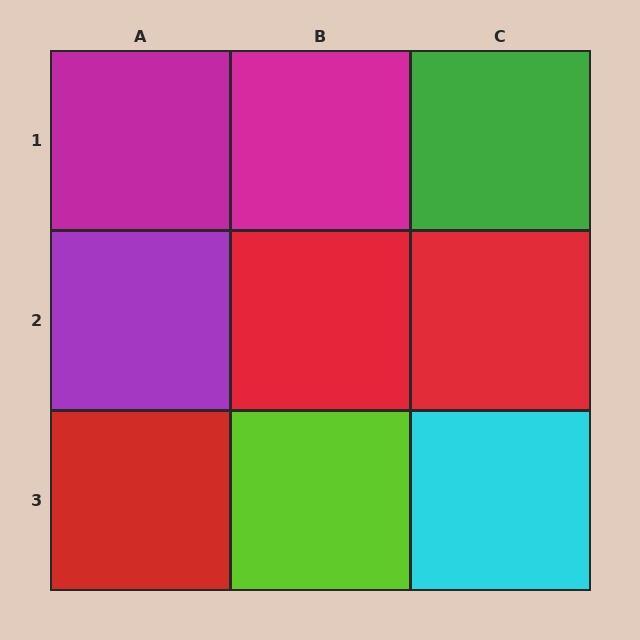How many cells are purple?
1 cell is purple.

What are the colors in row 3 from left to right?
Red, lime, cyan.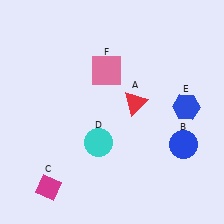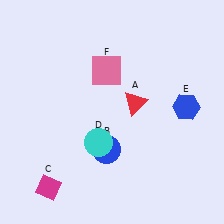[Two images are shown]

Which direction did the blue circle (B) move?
The blue circle (B) moved left.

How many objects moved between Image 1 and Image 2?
1 object moved between the two images.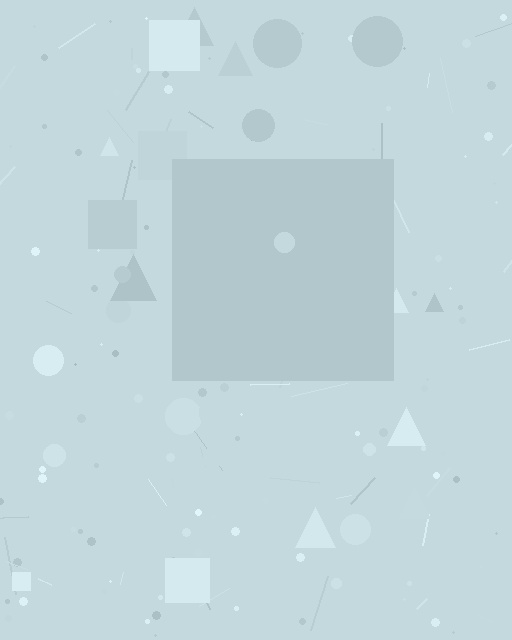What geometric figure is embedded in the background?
A square is embedded in the background.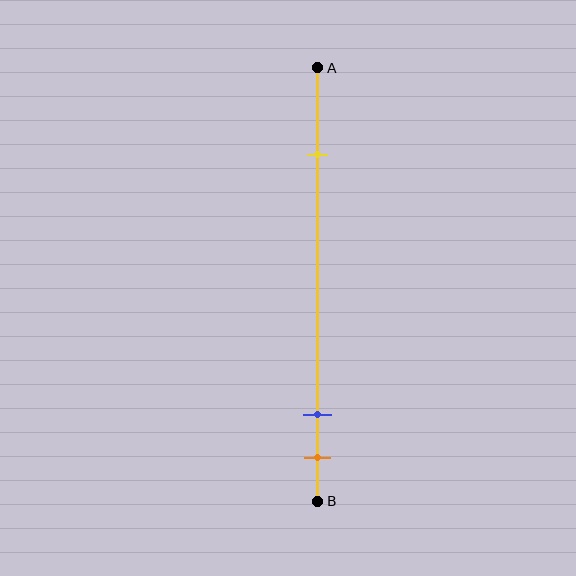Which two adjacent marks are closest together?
The blue and orange marks are the closest adjacent pair.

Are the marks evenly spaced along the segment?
No, the marks are not evenly spaced.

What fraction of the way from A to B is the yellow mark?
The yellow mark is approximately 20% (0.2) of the way from A to B.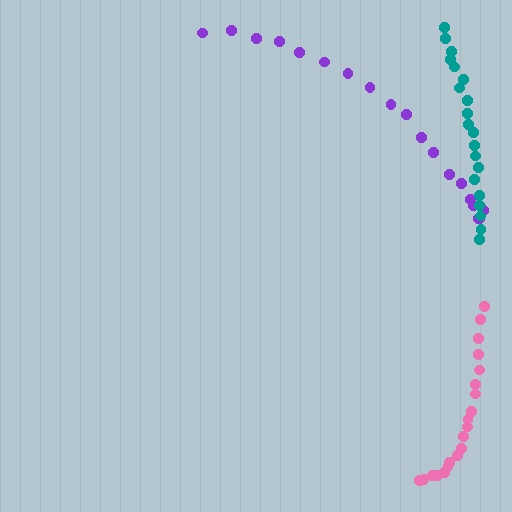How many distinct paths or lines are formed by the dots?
There are 3 distinct paths.